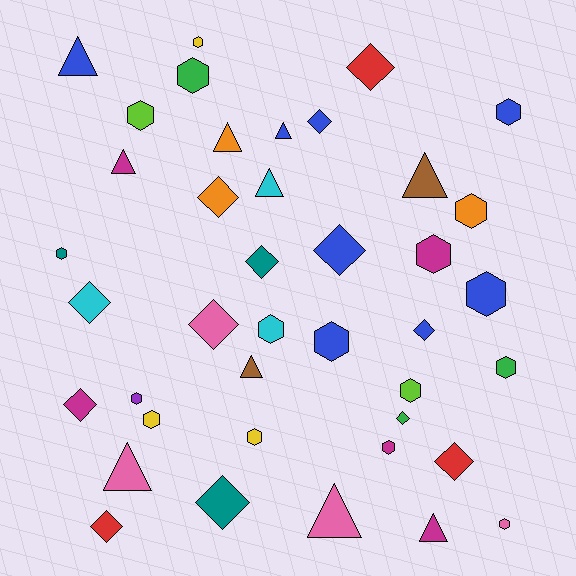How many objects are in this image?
There are 40 objects.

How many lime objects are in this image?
There are 2 lime objects.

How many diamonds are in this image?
There are 13 diamonds.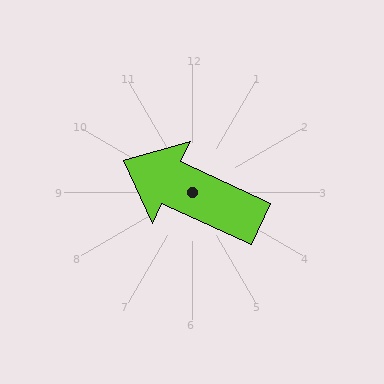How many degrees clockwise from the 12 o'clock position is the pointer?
Approximately 295 degrees.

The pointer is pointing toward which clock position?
Roughly 10 o'clock.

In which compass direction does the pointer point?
Northwest.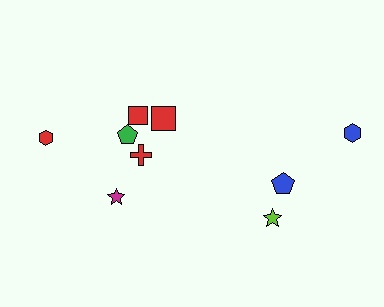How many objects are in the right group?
There are 3 objects.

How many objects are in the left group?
There are 6 objects.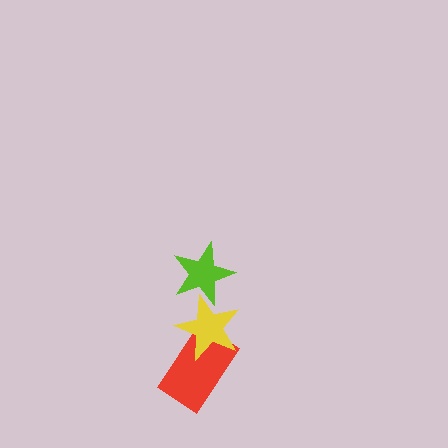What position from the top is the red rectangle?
The red rectangle is 3rd from the top.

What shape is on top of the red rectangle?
The yellow star is on top of the red rectangle.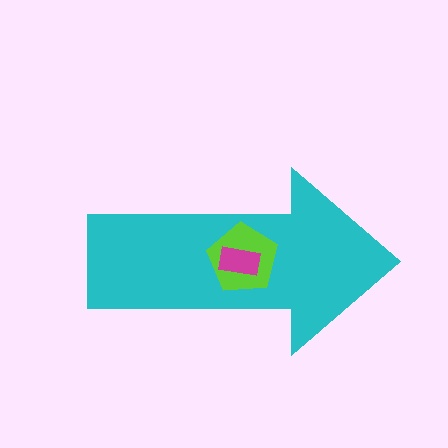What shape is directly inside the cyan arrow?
The lime pentagon.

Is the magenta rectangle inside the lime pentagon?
Yes.